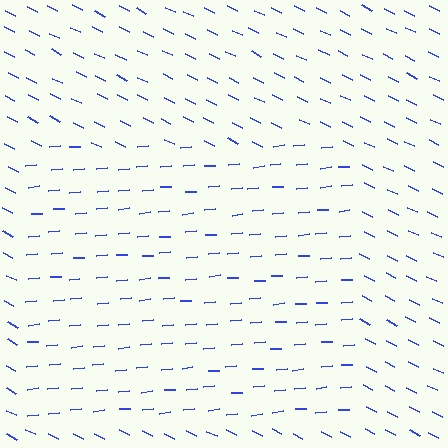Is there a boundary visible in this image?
Yes, there is a texture boundary formed by a change in line orientation.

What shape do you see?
I see a rectangle.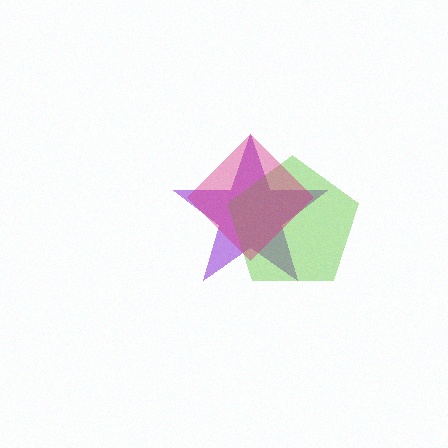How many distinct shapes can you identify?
There are 3 distinct shapes: a purple star, a lime pentagon, a magenta diamond.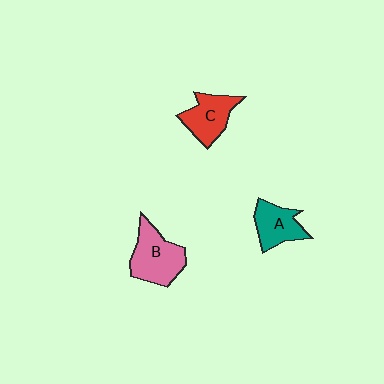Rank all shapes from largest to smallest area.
From largest to smallest: B (pink), C (red), A (teal).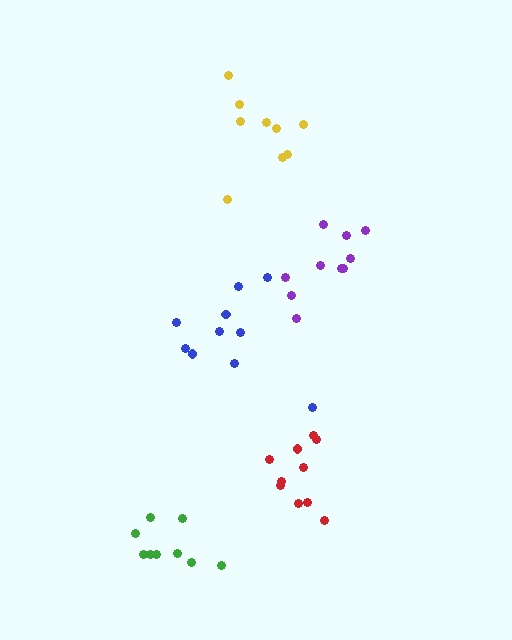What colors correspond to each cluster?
The clusters are colored: purple, green, yellow, red, blue.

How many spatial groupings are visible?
There are 5 spatial groupings.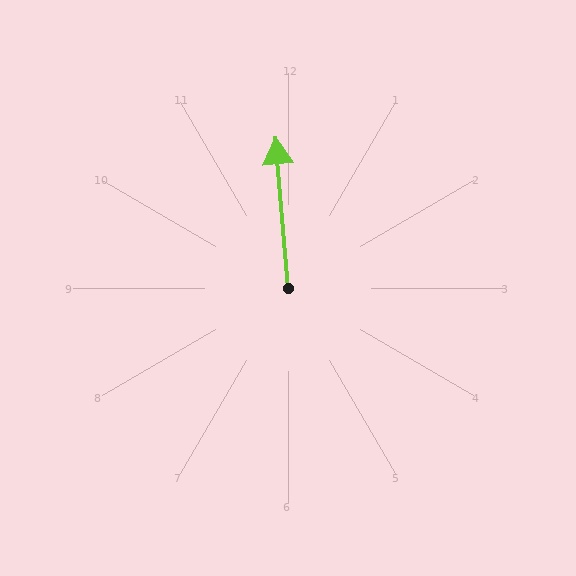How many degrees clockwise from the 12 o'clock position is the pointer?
Approximately 355 degrees.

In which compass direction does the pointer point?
North.